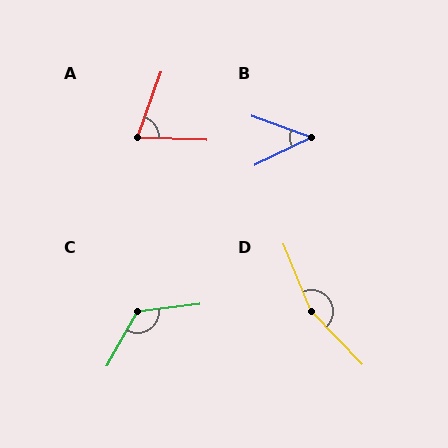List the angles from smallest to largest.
B (45°), A (72°), C (126°), D (158°).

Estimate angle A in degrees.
Approximately 72 degrees.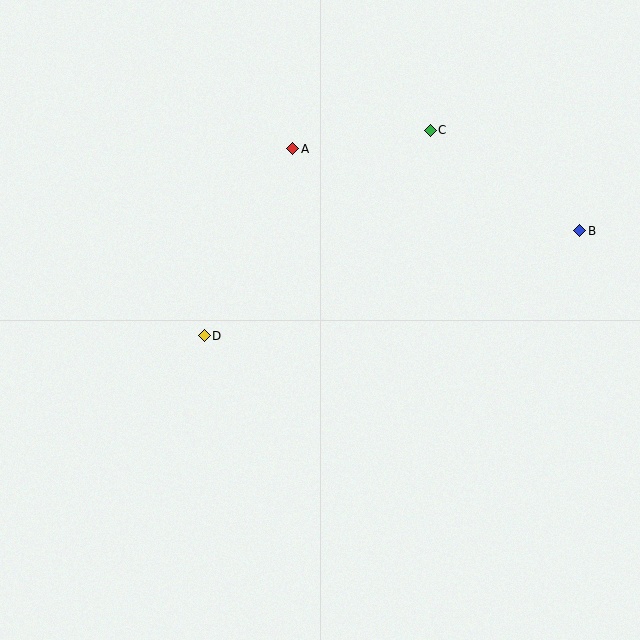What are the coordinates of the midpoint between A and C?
The midpoint between A and C is at (361, 140).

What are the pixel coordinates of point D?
Point D is at (204, 336).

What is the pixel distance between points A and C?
The distance between A and C is 139 pixels.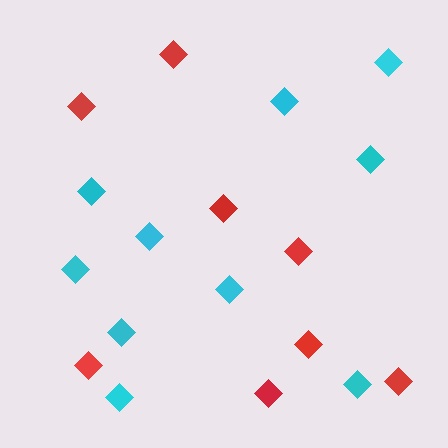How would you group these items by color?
There are 2 groups: one group of cyan diamonds (10) and one group of red diamonds (8).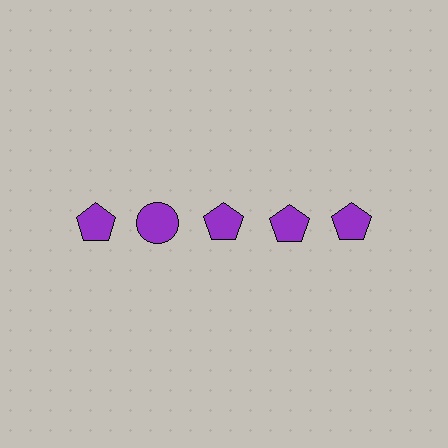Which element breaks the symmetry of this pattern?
The purple circle in the top row, second from left column breaks the symmetry. All other shapes are purple pentagons.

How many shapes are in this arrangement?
There are 5 shapes arranged in a grid pattern.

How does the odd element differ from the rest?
It has a different shape: circle instead of pentagon.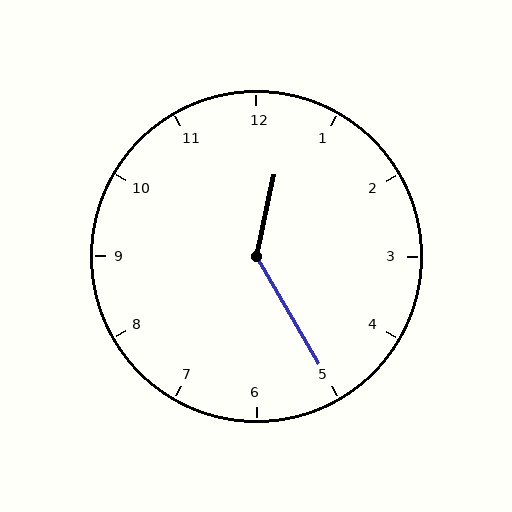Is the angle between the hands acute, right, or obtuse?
It is obtuse.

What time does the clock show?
12:25.